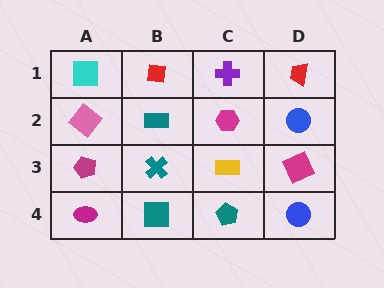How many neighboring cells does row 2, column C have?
4.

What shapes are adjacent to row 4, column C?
A yellow rectangle (row 3, column C), a teal square (row 4, column B), a blue circle (row 4, column D).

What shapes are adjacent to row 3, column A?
A pink diamond (row 2, column A), a magenta ellipse (row 4, column A), a teal cross (row 3, column B).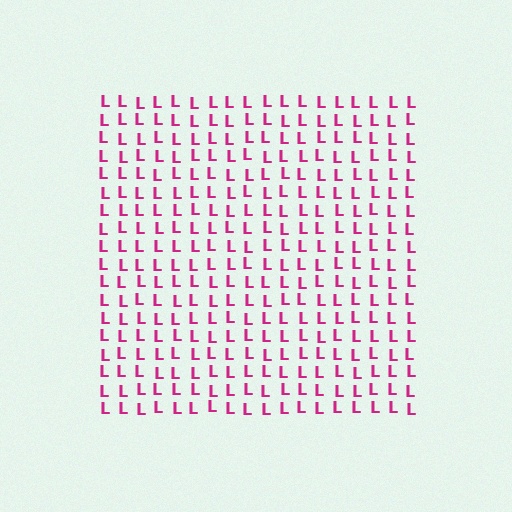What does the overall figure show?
The overall figure shows a square.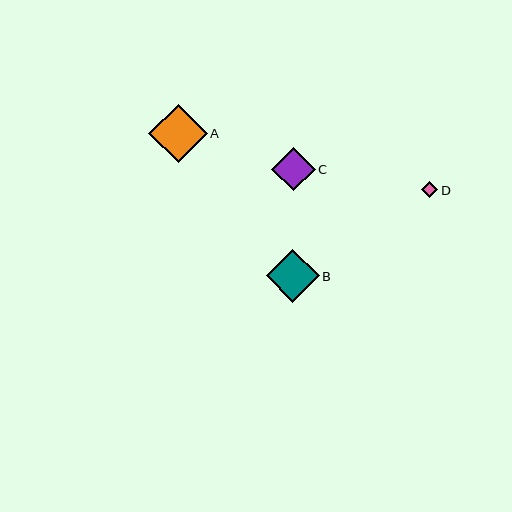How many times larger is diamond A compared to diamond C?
Diamond A is approximately 1.3 times the size of diamond C.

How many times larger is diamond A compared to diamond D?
Diamond A is approximately 3.6 times the size of diamond D.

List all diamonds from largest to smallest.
From largest to smallest: A, B, C, D.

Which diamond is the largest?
Diamond A is the largest with a size of approximately 58 pixels.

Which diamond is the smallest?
Diamond D is the smallest with a size of approximately 16 pixels.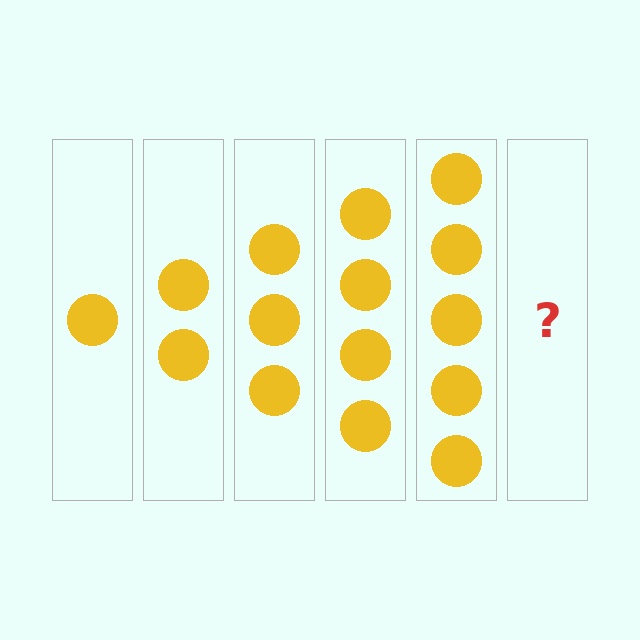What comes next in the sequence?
The next element should be 6 circles.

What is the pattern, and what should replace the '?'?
The pattern is that each step adds one more circle. The '?' should be 6 circles.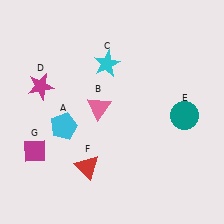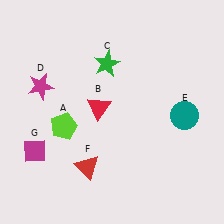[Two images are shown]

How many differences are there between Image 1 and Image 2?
There are 3 differences between the two images.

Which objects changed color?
A changed from cyan to lime. B changed from pink to red. C changed from cyan to green.